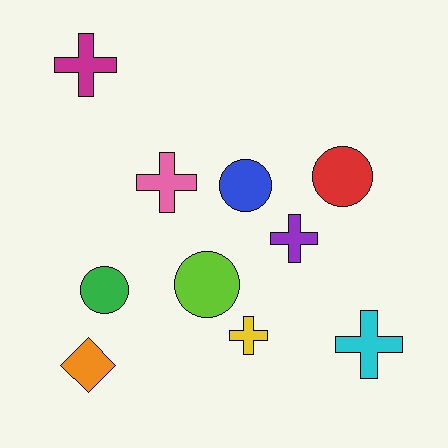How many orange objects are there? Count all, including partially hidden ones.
There is 1 orange object.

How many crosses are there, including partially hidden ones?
There are 5 crosses.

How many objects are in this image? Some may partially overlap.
There are 10 objects.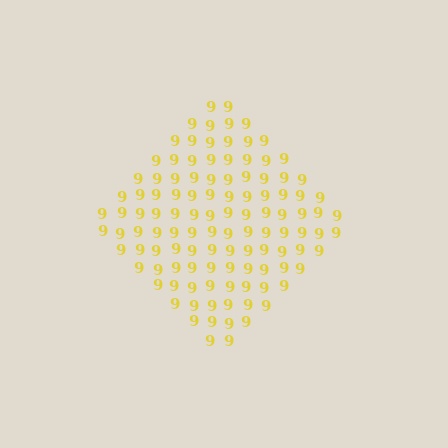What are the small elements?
The small elements are digit 9's.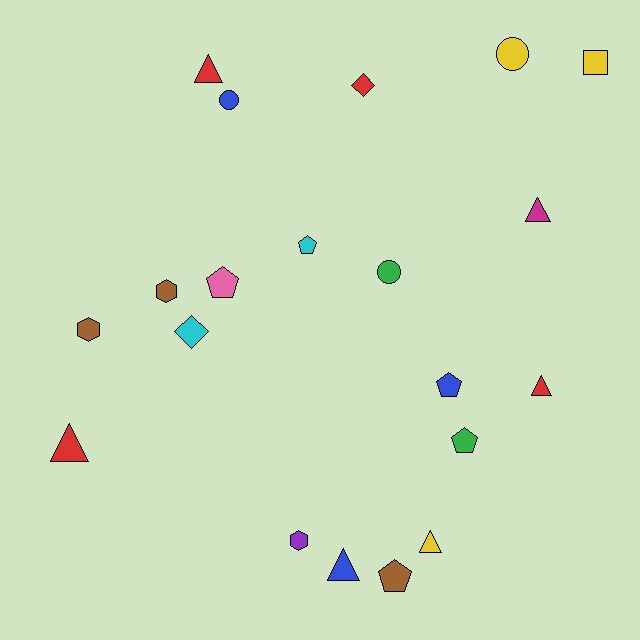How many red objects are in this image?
There are 4 red objects.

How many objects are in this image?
There are 20 objects.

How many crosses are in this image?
There are no crosses.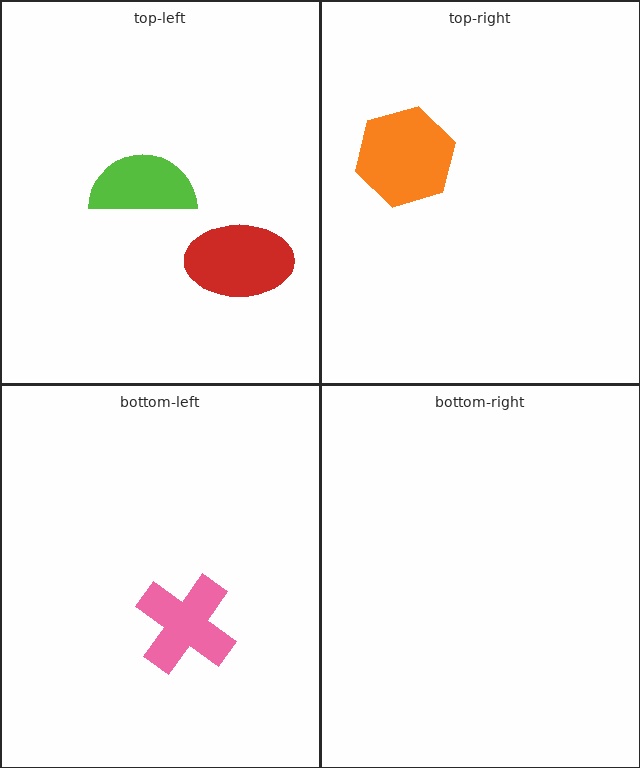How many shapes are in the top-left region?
2.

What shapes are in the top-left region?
The red ellipse, the lime semicircle.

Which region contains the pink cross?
The bottom-left region.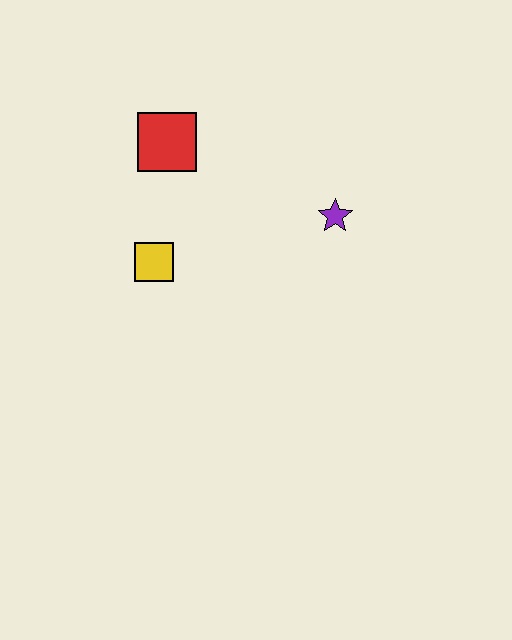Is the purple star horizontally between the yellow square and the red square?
No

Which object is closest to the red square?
The yellow square is closest to the red square.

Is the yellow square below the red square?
Yes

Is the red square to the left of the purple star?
Yes